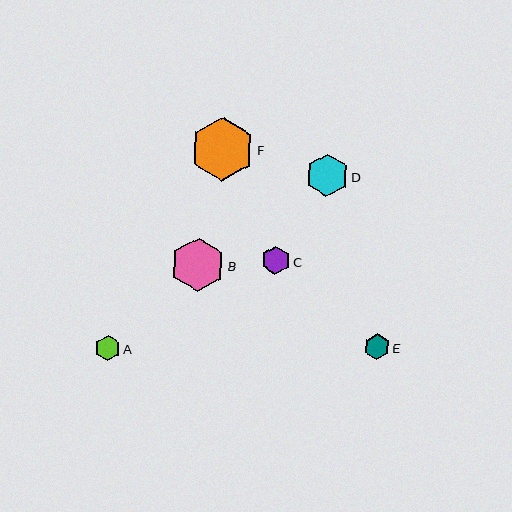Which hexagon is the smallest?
Hexagon A is the smallest with a size of approximately 25 pixels.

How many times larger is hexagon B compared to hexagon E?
Hexagon B is approximately 2.1 times the size of hexagon E.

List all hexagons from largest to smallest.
From largest to smallest: F, B, D, C, E, A.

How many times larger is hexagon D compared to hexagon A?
Hexagon D is approximately 1.7 times the size of hexagon A.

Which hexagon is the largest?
Hexagon F is the largest with a size of approximately 64 pixels.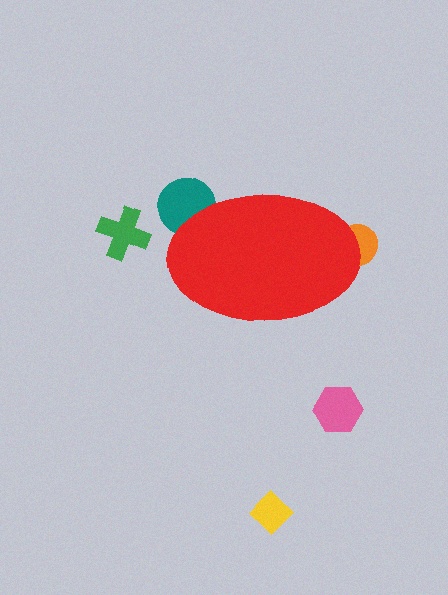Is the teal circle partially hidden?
Yes, the teal circle is partially hidden behind the red ellipse.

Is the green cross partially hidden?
No, the green cross is fully visible.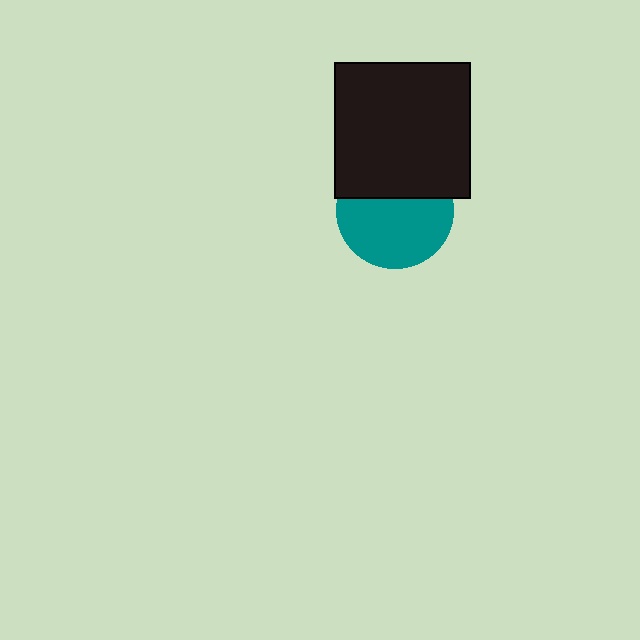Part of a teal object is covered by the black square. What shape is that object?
It is a circle.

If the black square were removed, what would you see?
You would see the complete teal circle.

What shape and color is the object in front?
The object in front is a black square.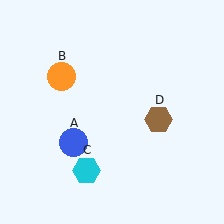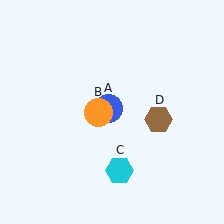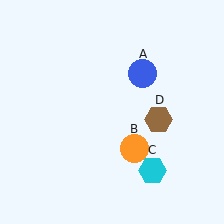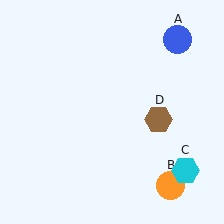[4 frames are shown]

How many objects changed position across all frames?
3 objects changed position: blue circle (object A), orange circle (object B), cyan hexagon (object C).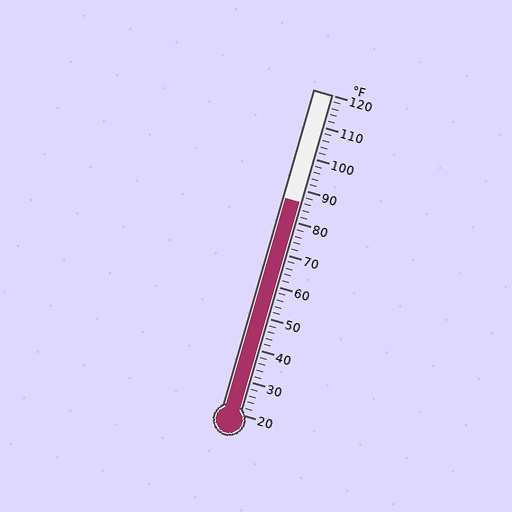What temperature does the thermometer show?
The thermometer shows approximately 86°F.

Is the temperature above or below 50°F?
The temperature is above 50°F.